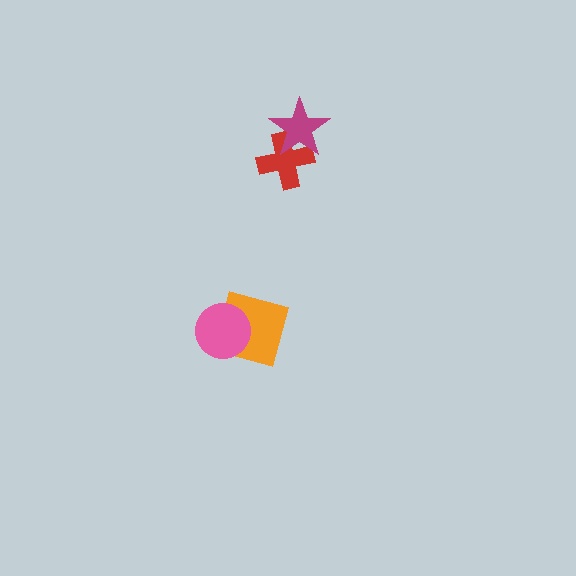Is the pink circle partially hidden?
No, no other shape covers it.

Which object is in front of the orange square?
The pink circle is in front of the orange square.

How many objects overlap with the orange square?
1 object overlaps with the orange square.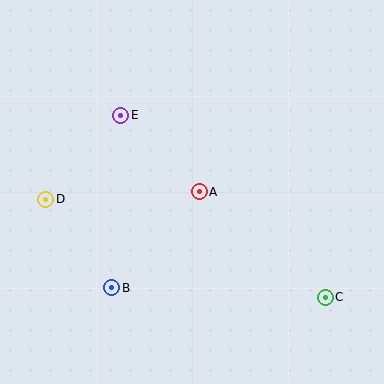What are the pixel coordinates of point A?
Point A is at (199, 192).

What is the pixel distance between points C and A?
The distance between C and A is 164 pixels.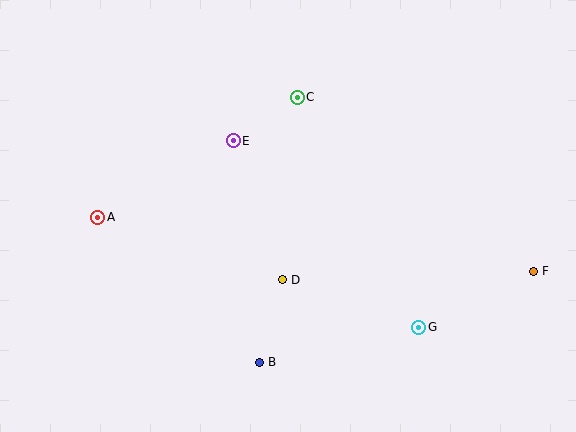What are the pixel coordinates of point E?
Point E is at (233, 141).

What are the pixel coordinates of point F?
Point F is at (533, 271).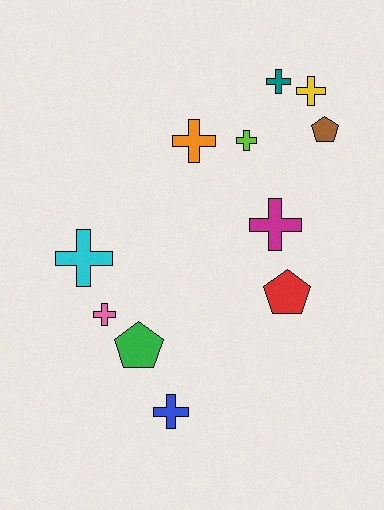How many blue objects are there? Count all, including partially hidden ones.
There is 1 blue object.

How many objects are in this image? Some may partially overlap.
There are 11 objects.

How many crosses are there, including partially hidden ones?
There are 8 crosses.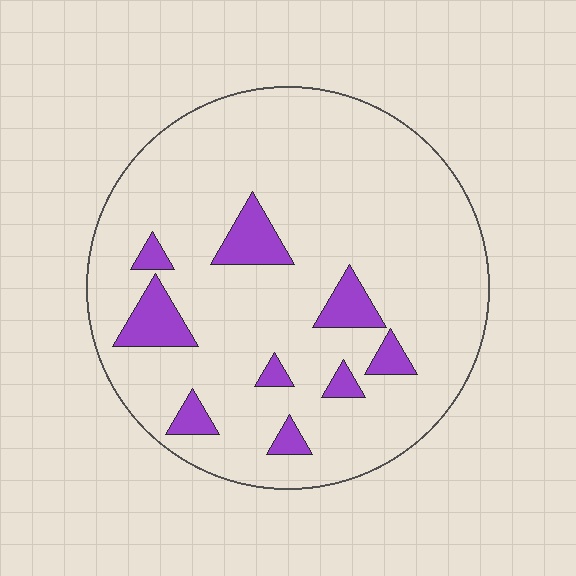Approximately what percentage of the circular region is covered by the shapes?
Approximately 10%.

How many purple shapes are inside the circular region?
9.